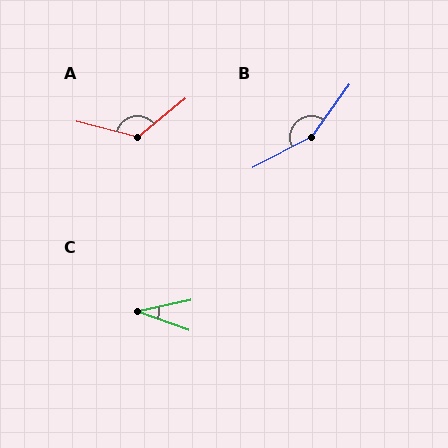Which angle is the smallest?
C, at approximately 32 degrees.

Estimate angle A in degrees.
Approximately 127 degrees.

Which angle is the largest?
B, at approximately 153 degrees.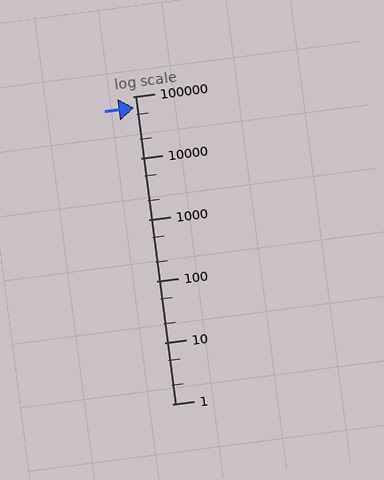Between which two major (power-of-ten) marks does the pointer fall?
The pointer is between 10000 and 100000.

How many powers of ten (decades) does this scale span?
The scale spans 5 decades, from 1 to 100000.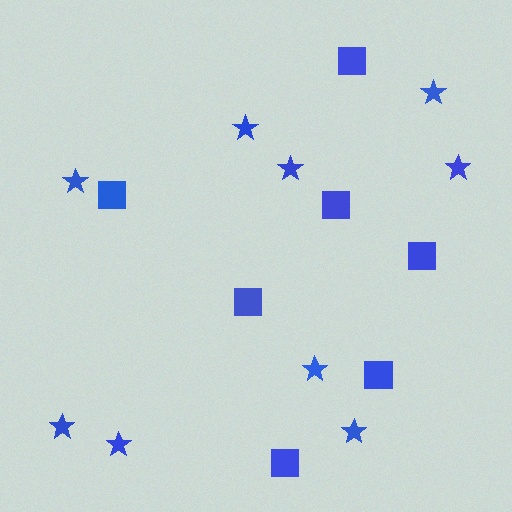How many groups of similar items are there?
There are 2 groups: one group of squares (7) and one group of stars (9).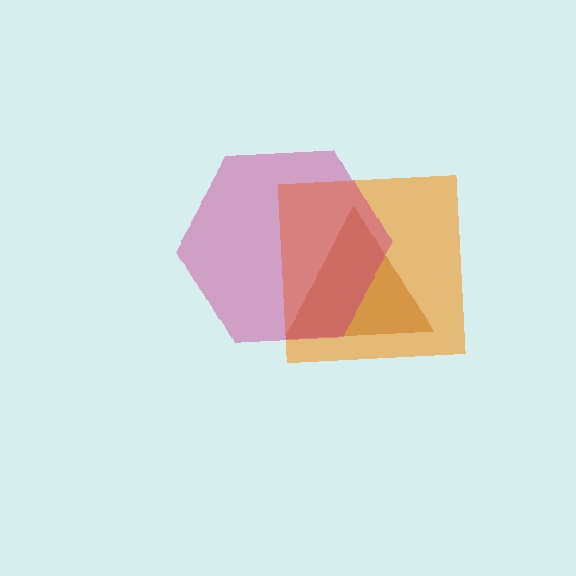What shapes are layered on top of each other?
The layered shapes are: a brown triangle, an orange square, a magenta hexagon.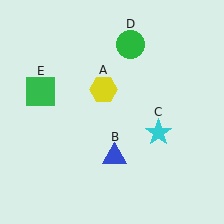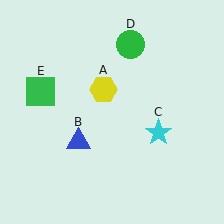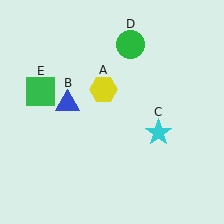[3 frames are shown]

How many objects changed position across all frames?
1 object changed position: blue triangle (object B).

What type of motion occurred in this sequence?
The blue triangle (object B) rotated clockwise around the center of the scene.